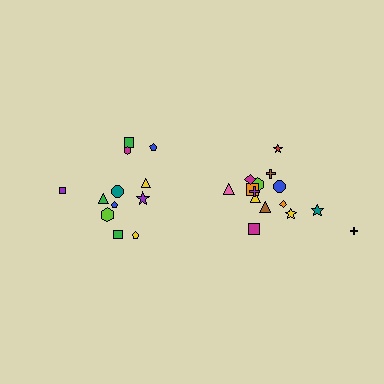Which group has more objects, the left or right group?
The right group.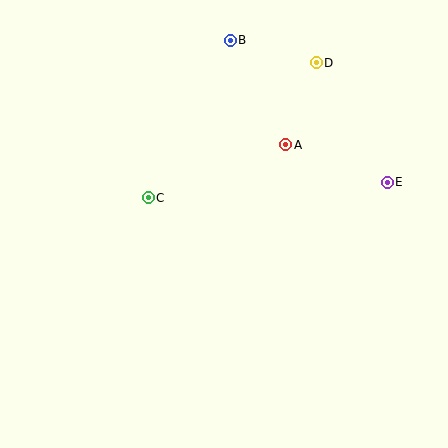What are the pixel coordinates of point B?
Point B is at (230, 40).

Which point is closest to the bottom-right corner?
Point E is closest to the bottom-right corner.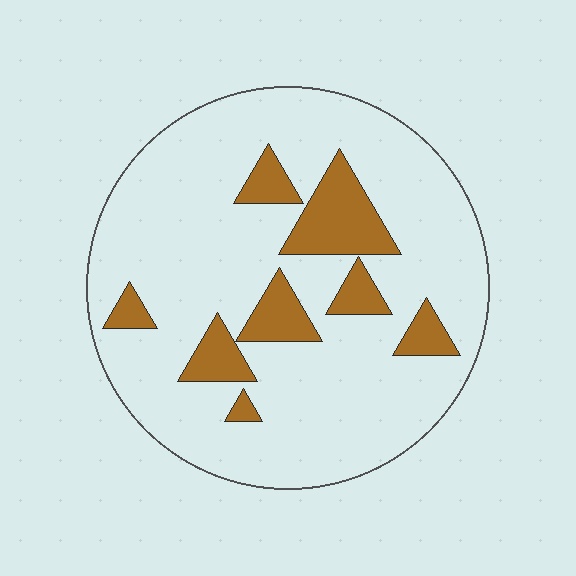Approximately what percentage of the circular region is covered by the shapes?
Approximately 15%.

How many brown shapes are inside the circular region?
8.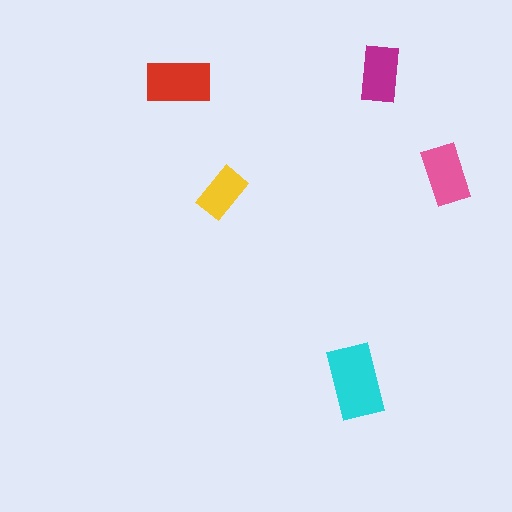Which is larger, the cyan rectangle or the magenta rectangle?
The cyan one.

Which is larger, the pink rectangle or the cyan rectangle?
The cyan one.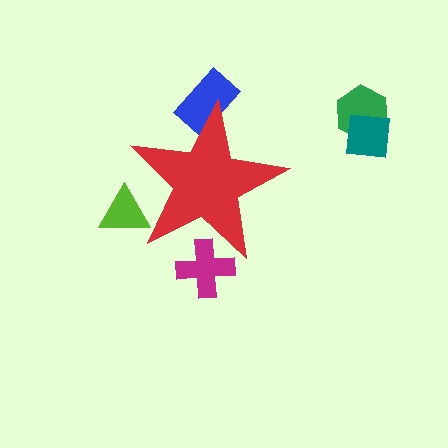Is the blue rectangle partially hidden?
Yes, the blue rectangle is partially hidden behind the red star.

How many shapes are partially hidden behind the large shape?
3 shapes are partially hidden.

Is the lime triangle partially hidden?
Yes, the lime triangle is partially hidden behind the red star.